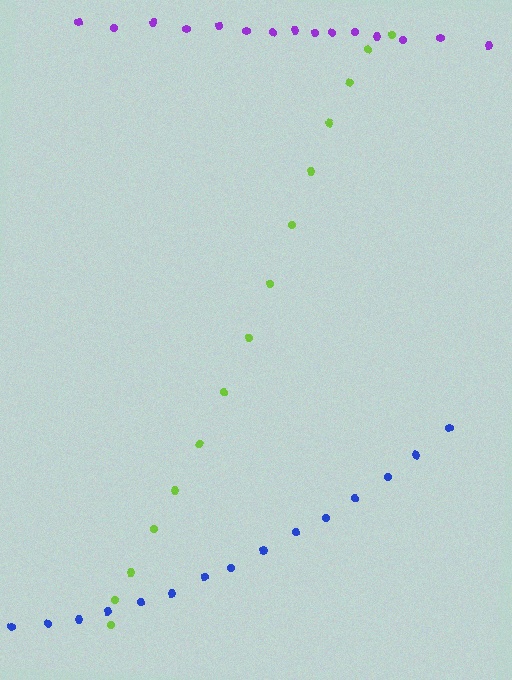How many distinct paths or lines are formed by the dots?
There are 3 distinct paths.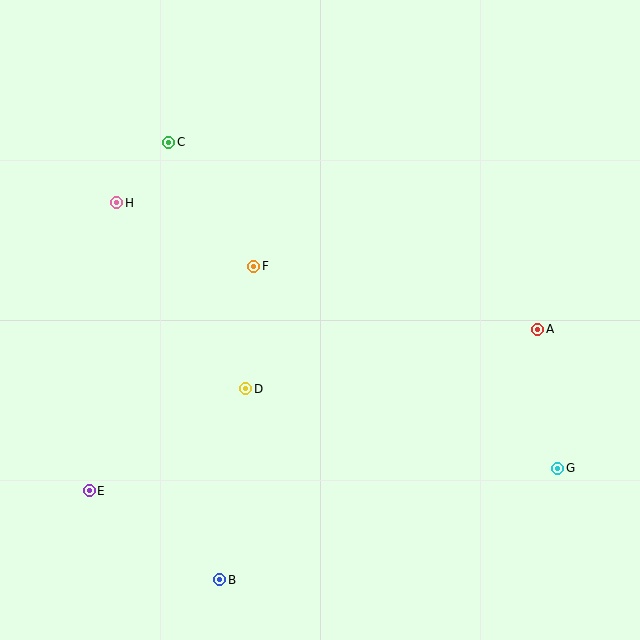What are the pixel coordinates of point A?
Point A is at (538, 329).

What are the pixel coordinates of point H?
Point H is at (117, 203).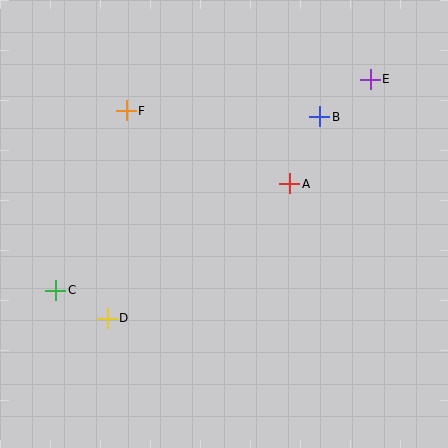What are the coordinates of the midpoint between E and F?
The midpoint between E and F is at (248, 95).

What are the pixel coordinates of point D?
Point D is at (107, 318).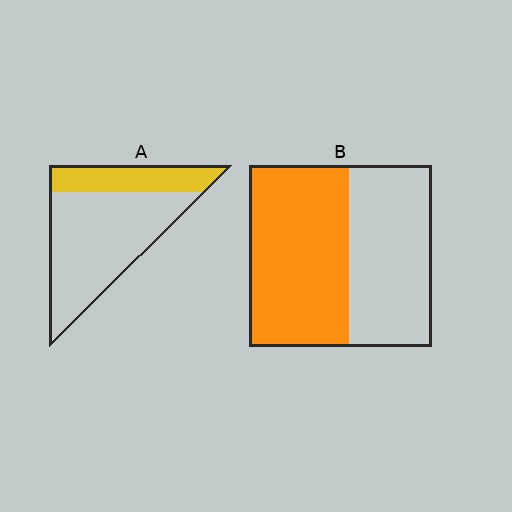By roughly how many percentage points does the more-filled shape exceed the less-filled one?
By roughly 25 percentage points (B over A).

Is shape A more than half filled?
No.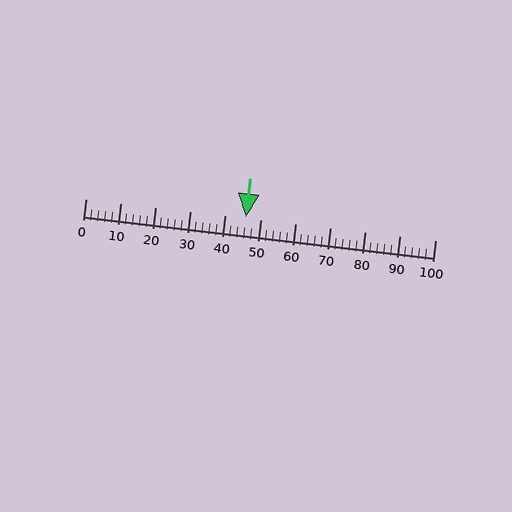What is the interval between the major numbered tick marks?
The major tick marks are spaced 10 units apart.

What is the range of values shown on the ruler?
The ruler shows values from 0 to 100.